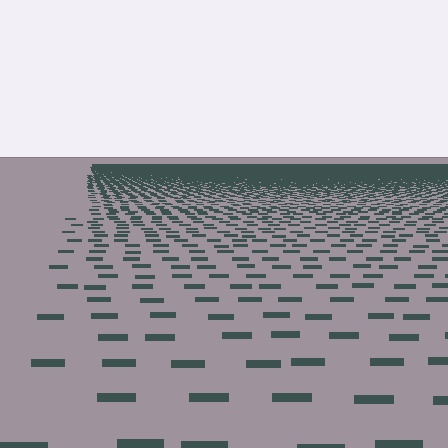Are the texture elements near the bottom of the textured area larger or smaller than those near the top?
Larger. Near the bottom, elements are closer to the viewer and appear at a bigger on-screen size.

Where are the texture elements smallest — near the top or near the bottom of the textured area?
Near the top.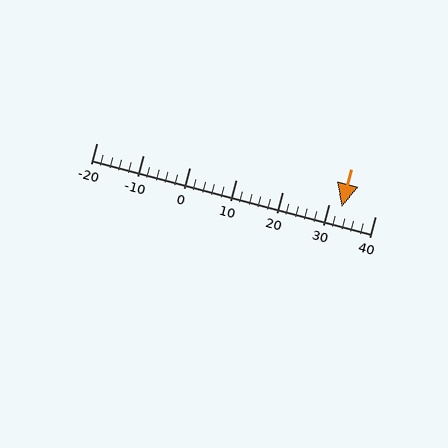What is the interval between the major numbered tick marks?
The major tick marks are spaced 10 units apart.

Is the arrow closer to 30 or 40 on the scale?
The arrow is closer to 30.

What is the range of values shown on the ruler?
The ruler shows values from -20 to 40.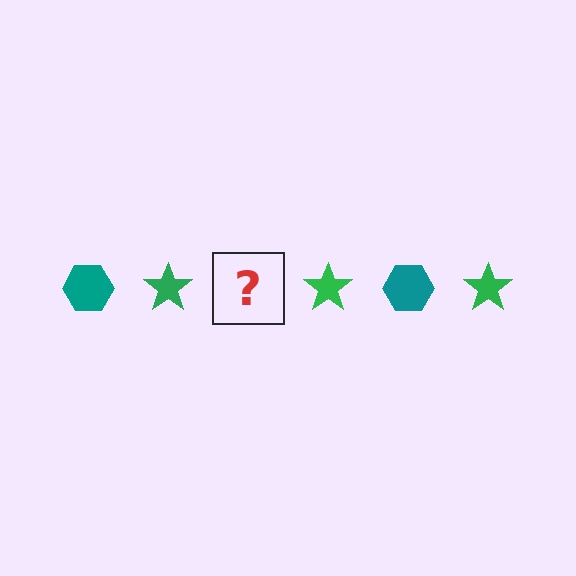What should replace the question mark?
The question mark should be replaced with a teal hexagon.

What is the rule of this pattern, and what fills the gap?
The rule is that the pattern alternates between teal hexagon and green star. The gap should be filled with a teal hexagon.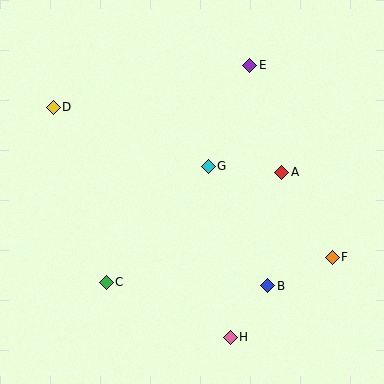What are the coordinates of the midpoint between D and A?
The midpoint between D and A is at (168, 140).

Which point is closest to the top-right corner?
Point E is closest to the top-right corner.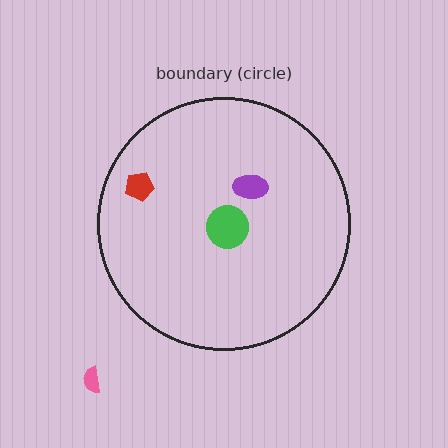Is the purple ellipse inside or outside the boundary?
Inside.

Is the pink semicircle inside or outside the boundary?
Outside.